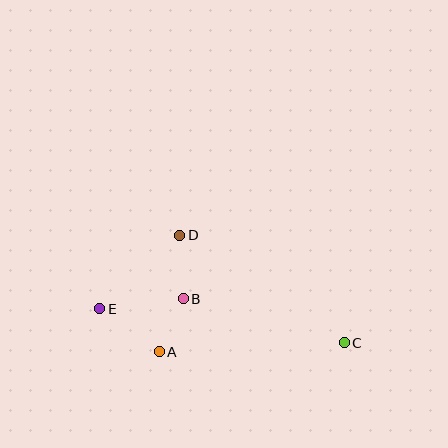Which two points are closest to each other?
Points A and B are closest to each other.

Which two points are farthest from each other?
Points C and E are farthest from each other.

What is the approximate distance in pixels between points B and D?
The distance between B and D is approximately 64 pixels.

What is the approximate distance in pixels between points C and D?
The distance between C and D is approximately 197 pixels.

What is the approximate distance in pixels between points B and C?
The distance between B and C is approximately 167 pixels.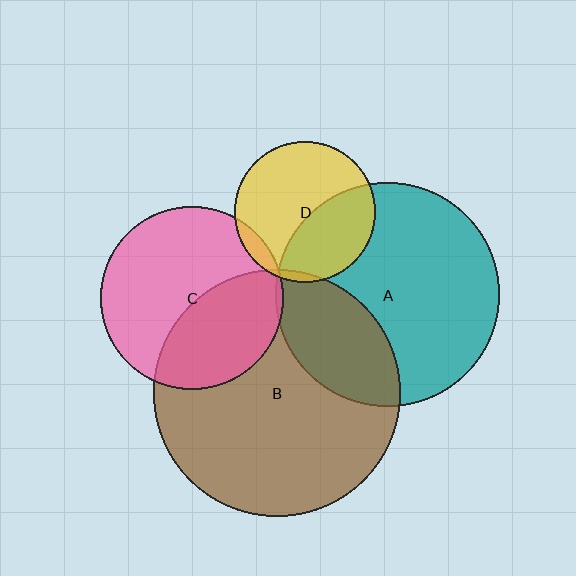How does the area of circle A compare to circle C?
Approximately 1.5 times.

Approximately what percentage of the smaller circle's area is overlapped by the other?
Approximately 40%.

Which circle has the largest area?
Circle B (brown).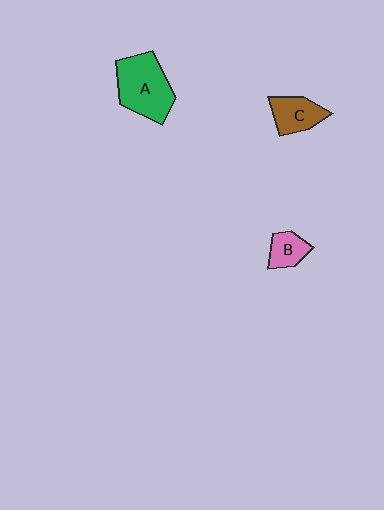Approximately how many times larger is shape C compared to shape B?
Approximately 1.4 times.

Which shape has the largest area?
Shape A (green).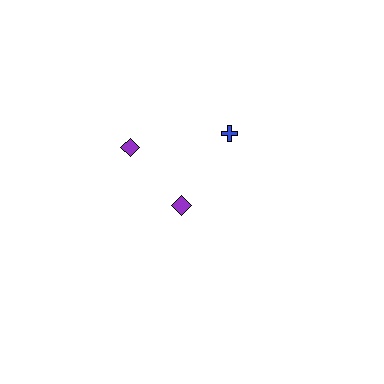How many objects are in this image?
There are 3 objects.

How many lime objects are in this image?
There are no lime objects.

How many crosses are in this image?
There is 1 cross.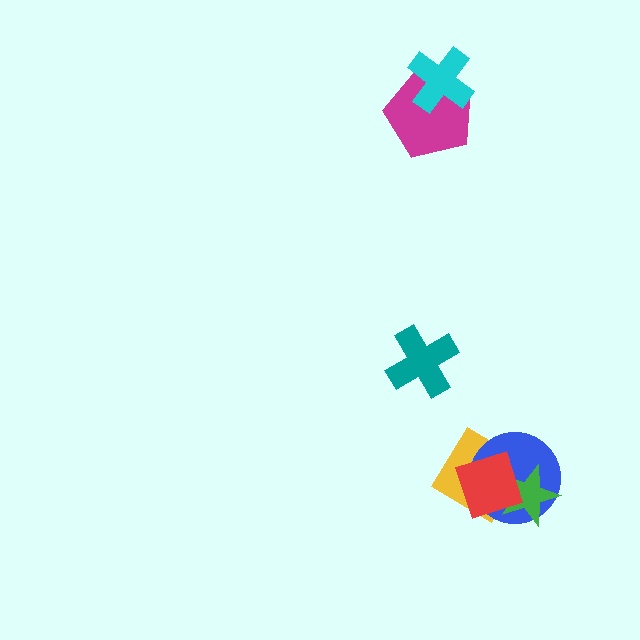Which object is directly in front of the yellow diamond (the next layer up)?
The blue circle is directly in front of the yellow diamond.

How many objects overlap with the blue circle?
3 objects overlap with the blue circle.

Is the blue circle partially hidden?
Yes, it is partially covered by another shape.